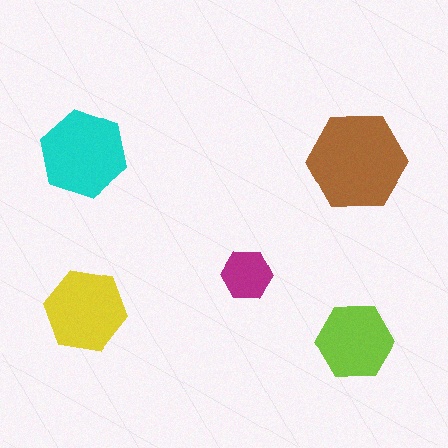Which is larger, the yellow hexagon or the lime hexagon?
The yellow one.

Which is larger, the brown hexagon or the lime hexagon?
The brown one.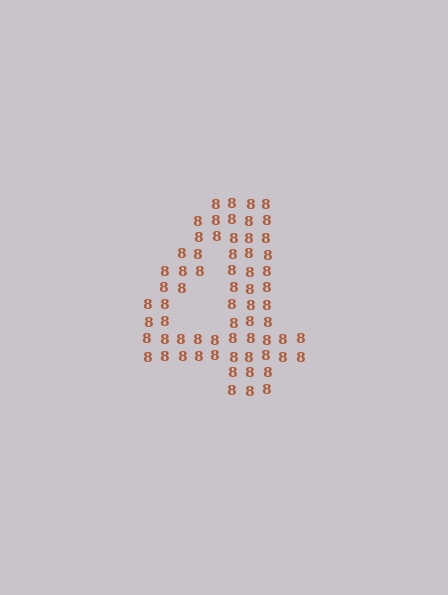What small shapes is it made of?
It is made of small digit 8's.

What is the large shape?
The large shape is the digit 4.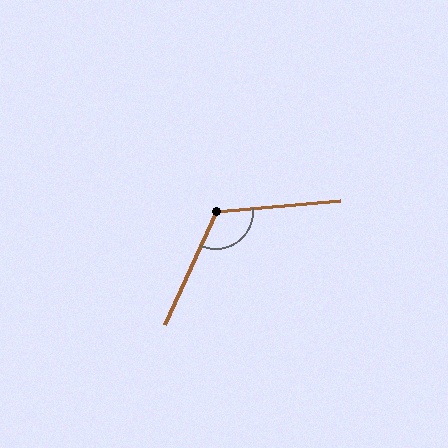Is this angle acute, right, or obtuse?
It is obtuse.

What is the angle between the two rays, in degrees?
Approximately 120 degrees.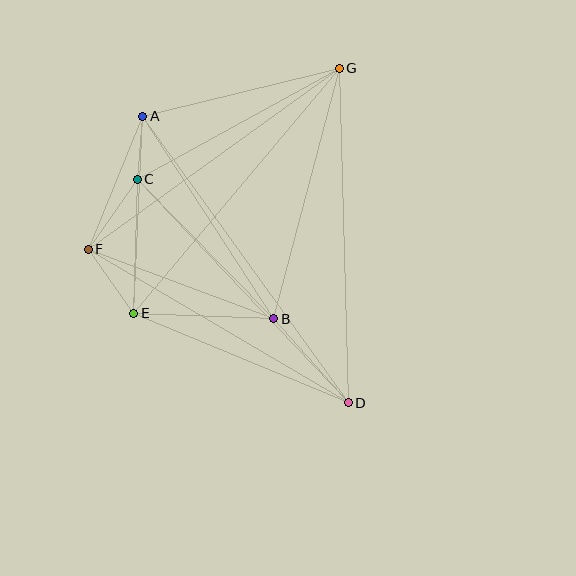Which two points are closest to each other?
Points A and C are closest to each other.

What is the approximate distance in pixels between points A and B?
The distance between A and B is approximately 241 pixels.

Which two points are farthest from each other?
Points A and D are farthest from each other.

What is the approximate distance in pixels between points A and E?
The distance between A and E is approximately 197 pixels.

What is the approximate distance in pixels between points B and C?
The distance between B and C is approximately 195 pixels.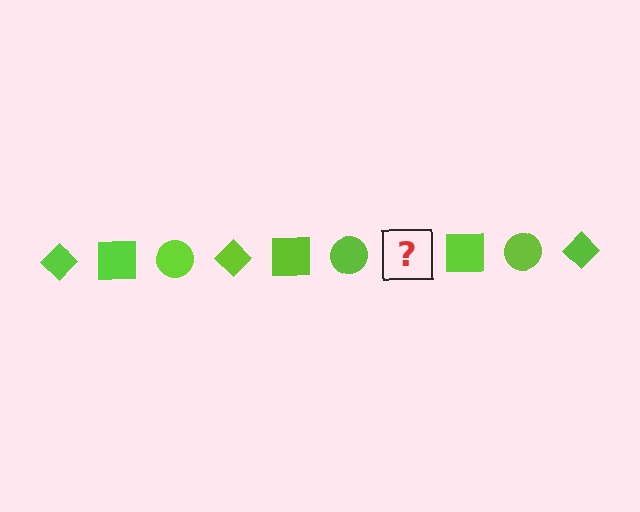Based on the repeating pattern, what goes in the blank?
The blank should be a lime diamond.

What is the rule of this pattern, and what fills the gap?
The rule is that the pattern cycles through diamond, square, circle shapes in lime. The gap should be filled with a lime diamond.